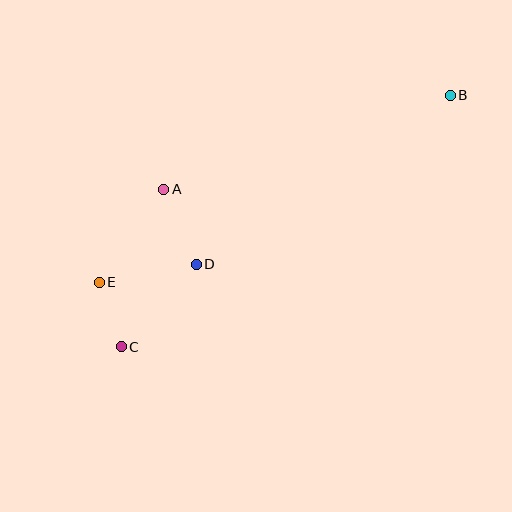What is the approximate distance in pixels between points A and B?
The distance between A and B is approximately 301 pixels.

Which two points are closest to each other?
Points C and E are closest to each other.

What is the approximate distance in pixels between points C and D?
The distance between C and D is approximately 111 pixels.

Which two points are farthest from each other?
Points B and C are farthest from each other.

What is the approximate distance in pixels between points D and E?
The distance between D and E is approximately 99 pixels.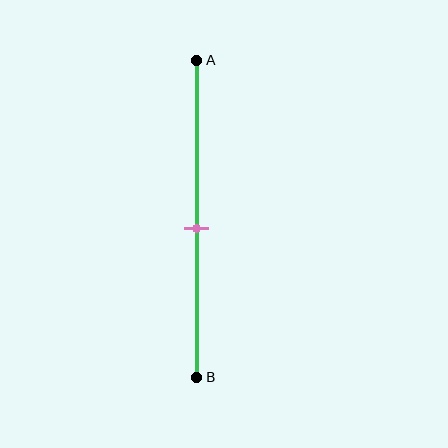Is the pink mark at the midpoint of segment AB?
No, the mark is at about 55% from A, not at the 50% midpoint.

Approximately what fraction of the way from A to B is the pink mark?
The pink mark is approximately 55% of the way from A to B.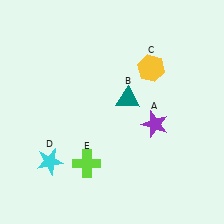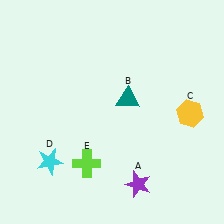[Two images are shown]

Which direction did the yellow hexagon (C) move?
The yellow hexagon (C) moved down.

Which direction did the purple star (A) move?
The purple star (A) moved down.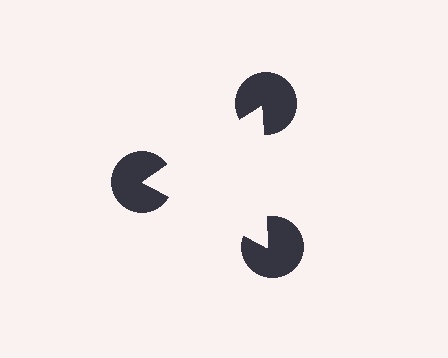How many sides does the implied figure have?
3 sides.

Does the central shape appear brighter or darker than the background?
It typically appears slightly brighter than the background, even though no actual brightness change is drawn.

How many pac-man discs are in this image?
There are 3 — one at each vertex of the illusory triangle.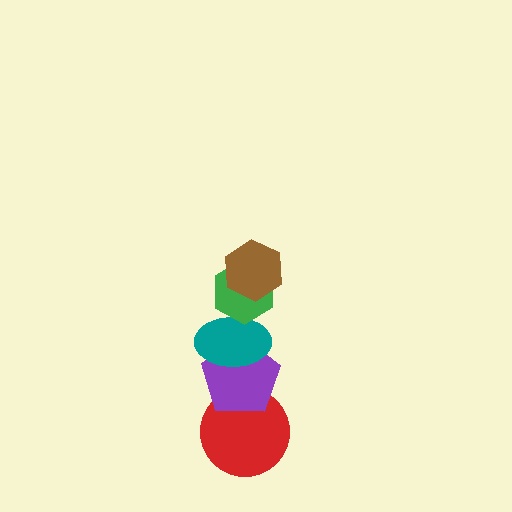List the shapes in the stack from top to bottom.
From top to bottom: the brown hexagon, the green hexagon, the teal ellipse, the purple pentagon, the red circle.